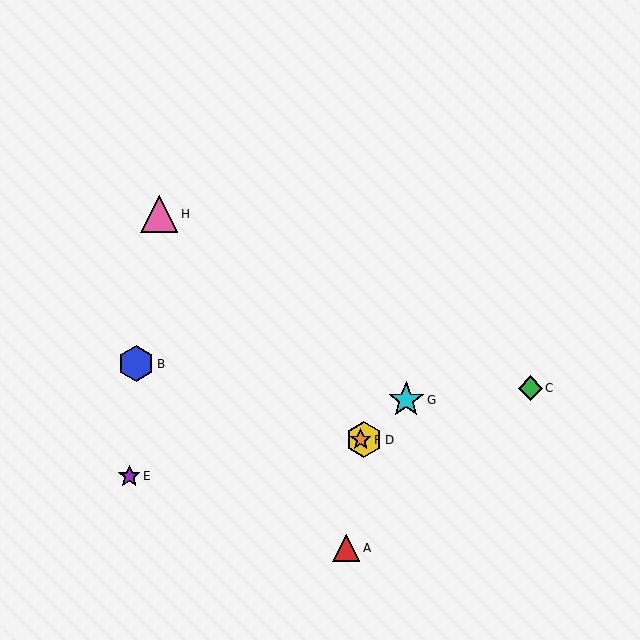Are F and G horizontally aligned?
No, F is at y≈440 and G is at y≈400.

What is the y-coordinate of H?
Object H is at y≈214.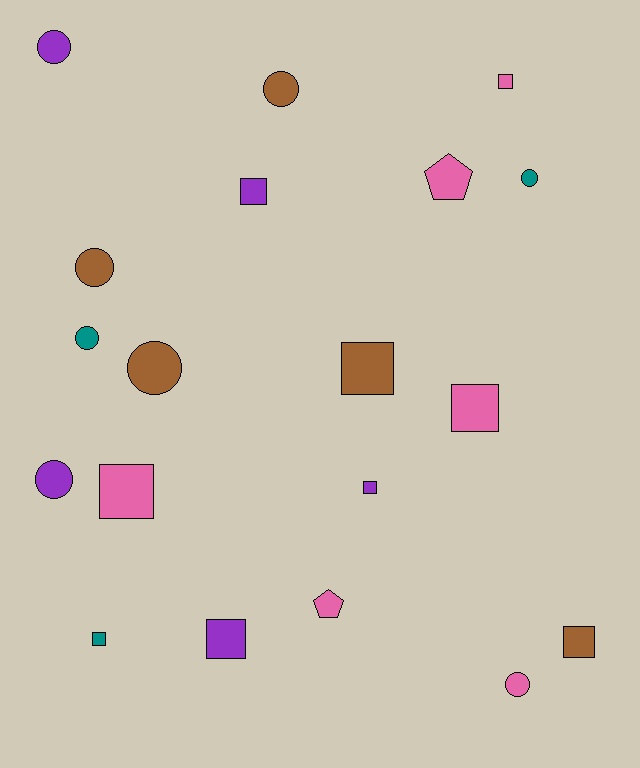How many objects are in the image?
There are 19 objects.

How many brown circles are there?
There are 3 brown circles.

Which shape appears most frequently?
Square, with 9 objects.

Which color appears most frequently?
Pink, with 6 objects.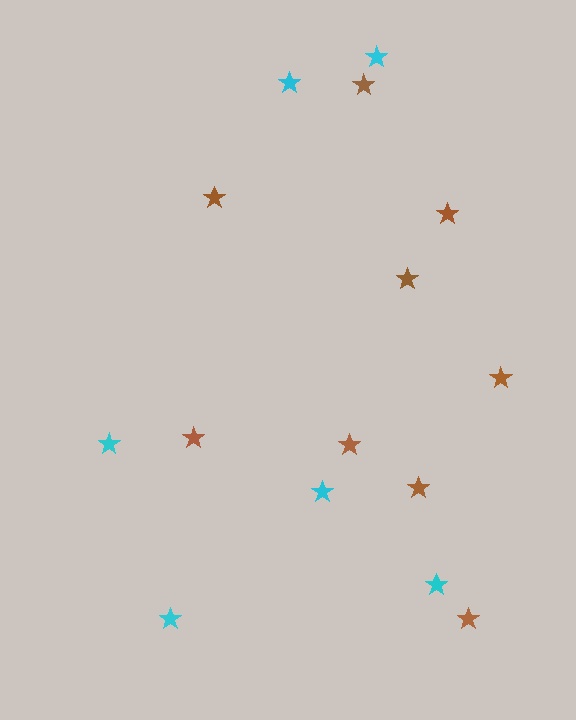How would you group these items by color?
There are 2 groups: one group of brown stars (9) and one group of cyan stars (6).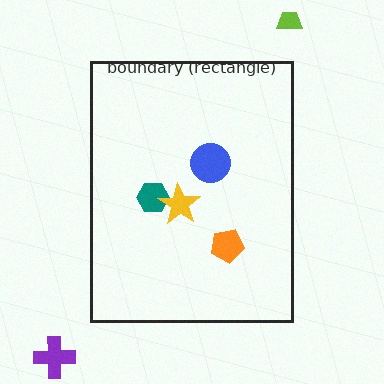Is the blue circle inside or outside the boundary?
Inside.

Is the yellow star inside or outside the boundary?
Inside.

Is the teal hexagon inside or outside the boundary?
Inside.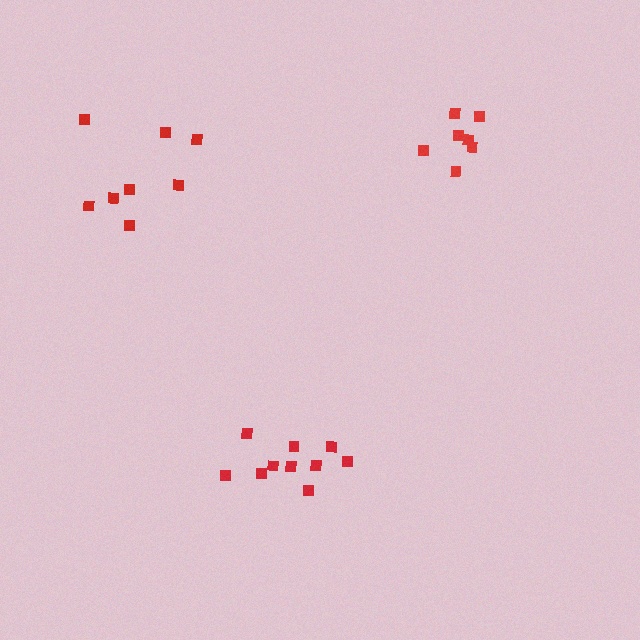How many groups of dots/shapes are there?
There are 3 groups.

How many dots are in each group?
Group 1: 8 dots, Group 2: 10 dots, Group 3: 7 dots (25 total).